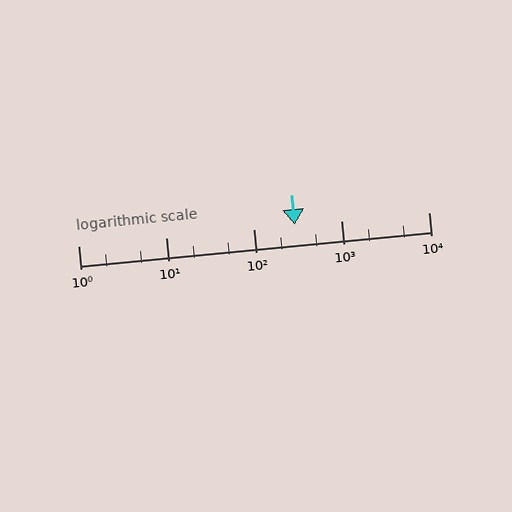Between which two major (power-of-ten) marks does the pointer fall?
The pointer is between 100 and 1000.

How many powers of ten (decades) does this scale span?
The scale spans 4 decades, from 1 to 10000.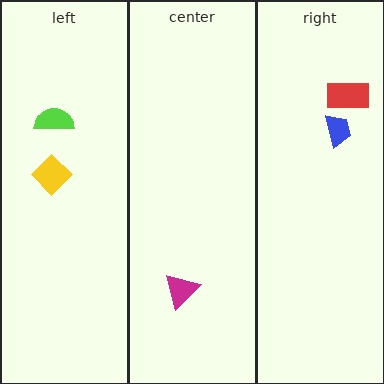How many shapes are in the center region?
1.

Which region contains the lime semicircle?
The left region.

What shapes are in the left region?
The yellow diamond, the lime semicircle.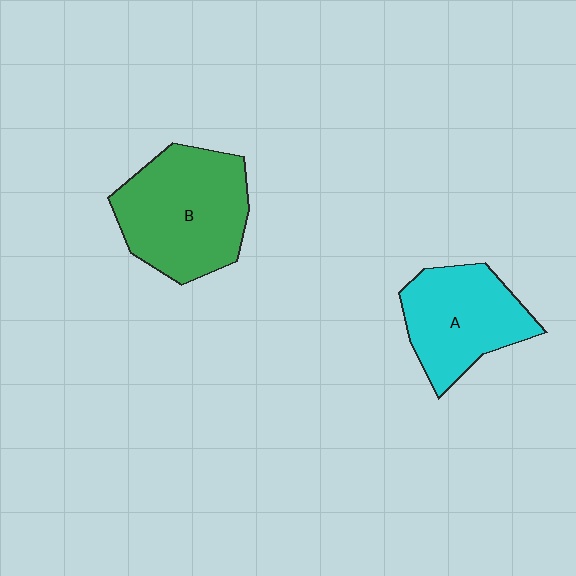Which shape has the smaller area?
Shape A (cyan).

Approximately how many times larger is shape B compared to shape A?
Approximately 1.3 times.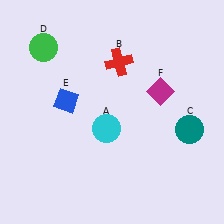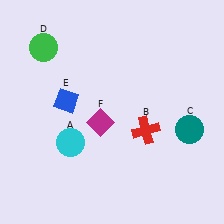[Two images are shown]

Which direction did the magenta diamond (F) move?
The magenta diamond (F) moved left.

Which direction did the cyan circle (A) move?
The cyan circle (A) moved left.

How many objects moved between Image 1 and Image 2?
3 objects moved between the two images.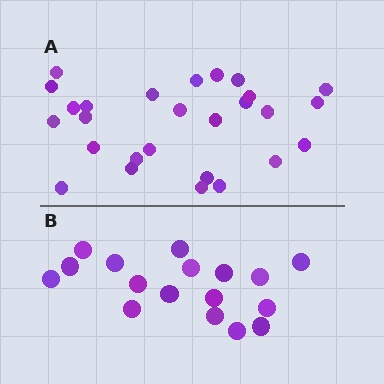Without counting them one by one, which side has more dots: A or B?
Region A (the top region) has more dots.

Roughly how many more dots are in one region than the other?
Region A has roughly 10 or so more dots than region B.